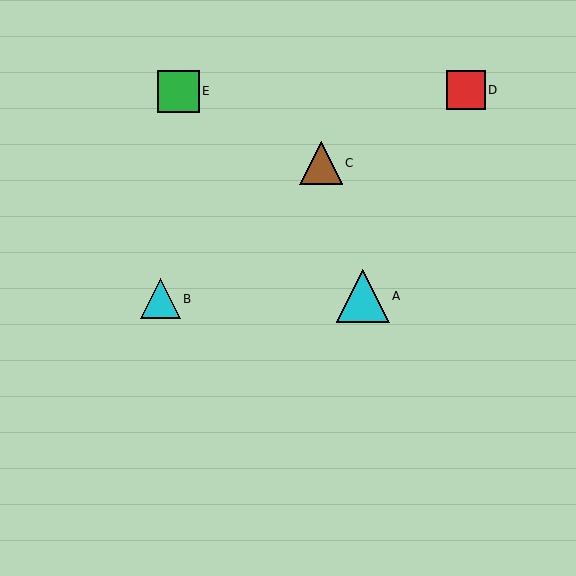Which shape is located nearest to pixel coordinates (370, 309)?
The cyan triangle (labeled A) at (363, 296) is nearest to that location.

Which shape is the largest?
The cyan triangle (labeled A) is the largest.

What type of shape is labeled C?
Shape C is a brown triangle.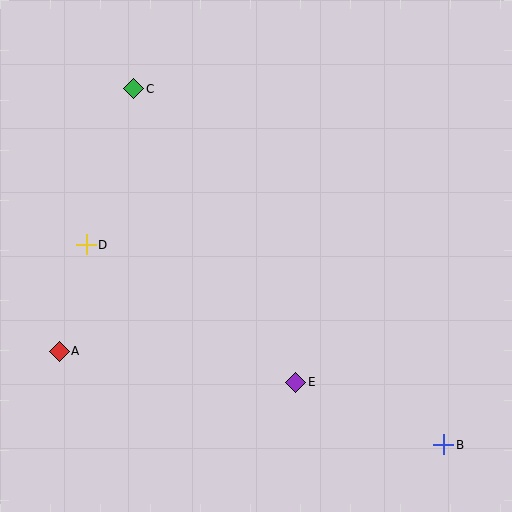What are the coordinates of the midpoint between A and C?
The midpoint between A and C is at (96, 220).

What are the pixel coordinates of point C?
Point C is at (134, 89).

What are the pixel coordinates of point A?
Point A is at (59, 352).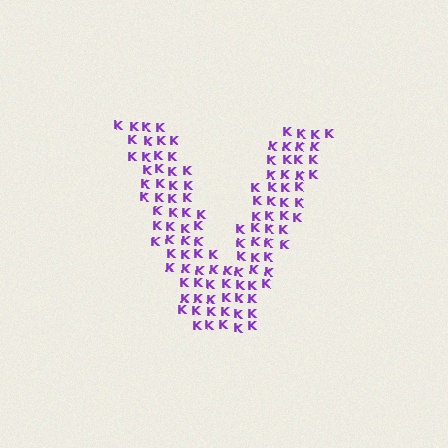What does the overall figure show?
The overall figure shows the letter V.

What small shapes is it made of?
It is made of small letter K's.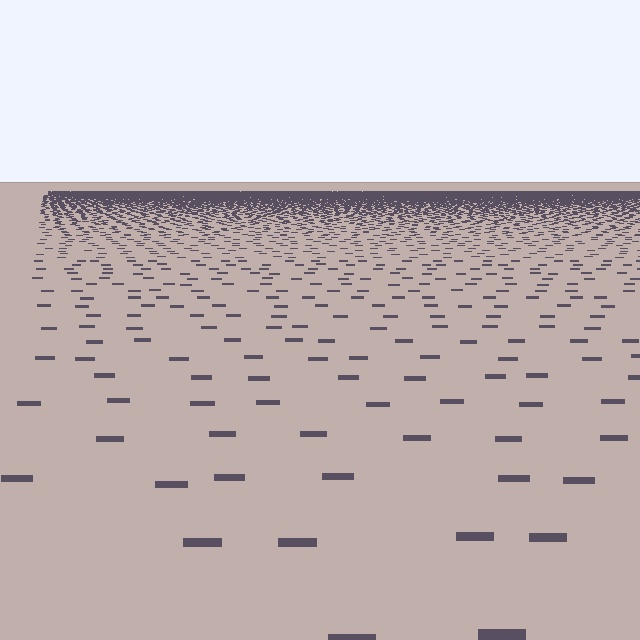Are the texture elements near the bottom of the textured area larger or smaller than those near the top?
Larger. Near the bottom, elements are closer to the viewer and appear at a bigger on-screen size.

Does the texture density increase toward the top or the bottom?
Density increases toward the top.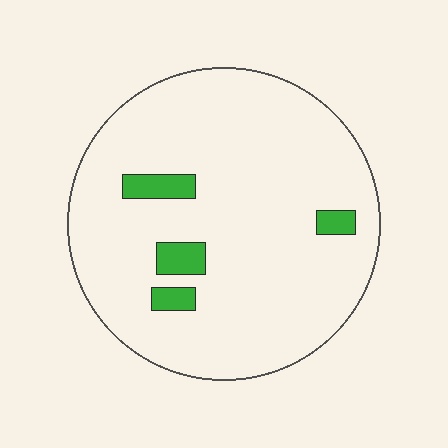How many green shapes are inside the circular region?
4.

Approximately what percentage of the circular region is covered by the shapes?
Approximately 5%.